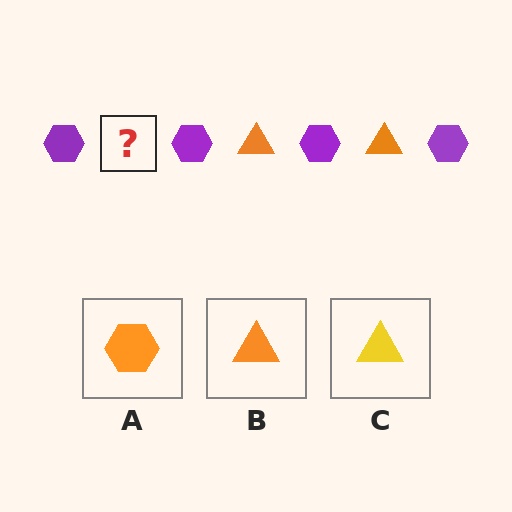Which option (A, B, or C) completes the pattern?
B.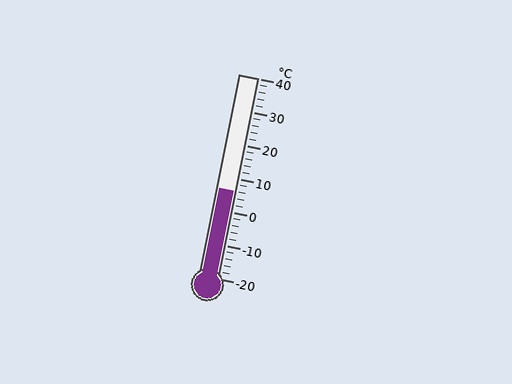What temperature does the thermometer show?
The thermometer shows approximately 6°C.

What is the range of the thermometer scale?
The thermometer scale ranges from -20°C to 40°C.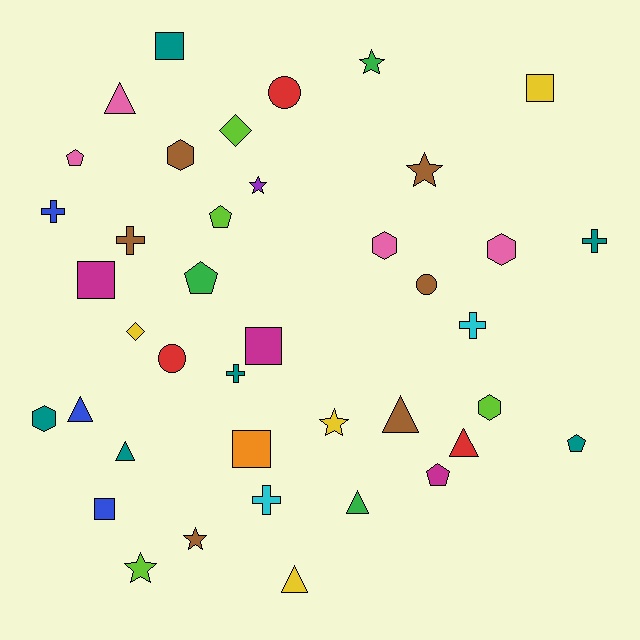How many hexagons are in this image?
There are 5 hexagons.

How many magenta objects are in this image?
There are 3 magenta objects.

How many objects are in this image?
There are 40 objects.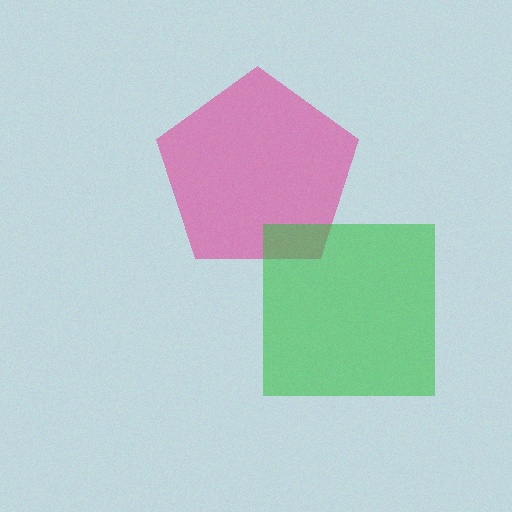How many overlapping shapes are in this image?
There are 2 overlapping shapes in the image.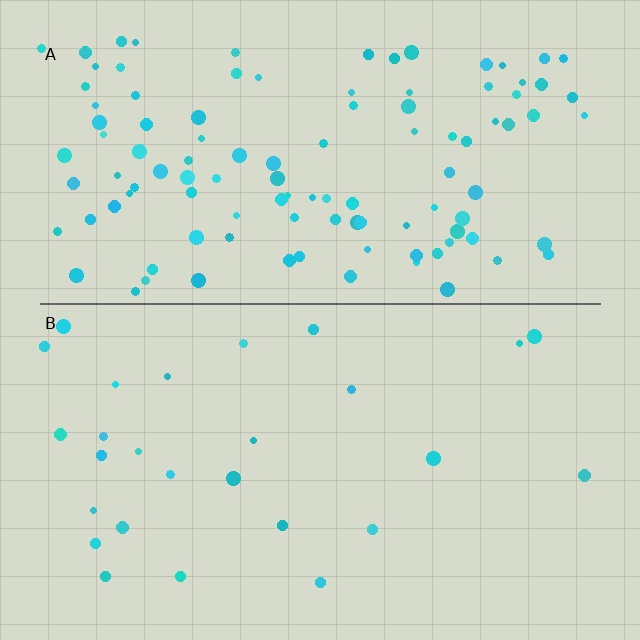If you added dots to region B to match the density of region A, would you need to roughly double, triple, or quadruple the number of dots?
Approximately quadruple.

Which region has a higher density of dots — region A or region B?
A (the top).